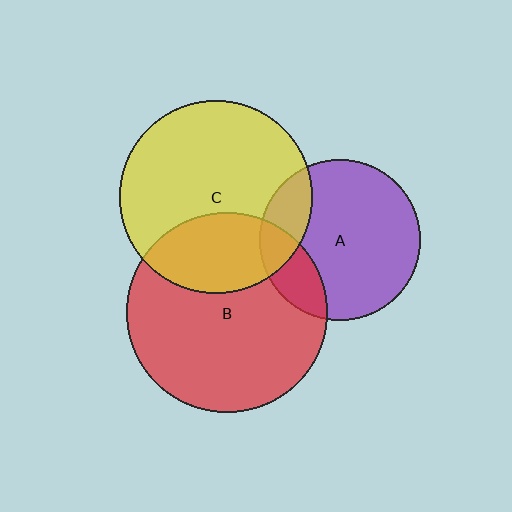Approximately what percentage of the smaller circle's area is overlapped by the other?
Approximately 20%.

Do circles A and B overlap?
Yes.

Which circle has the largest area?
Circle B (red).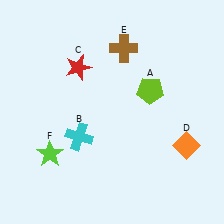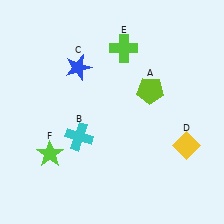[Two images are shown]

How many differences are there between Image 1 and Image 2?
There are 3 differences between the two images.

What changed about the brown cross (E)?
In Image 1, E is brown. In Image 2, it changed to lime.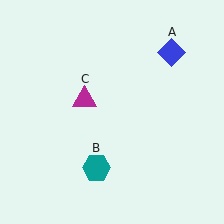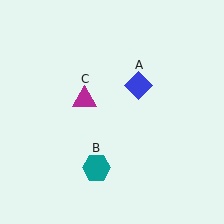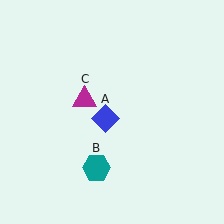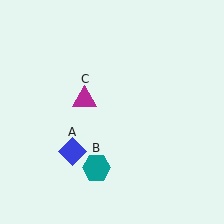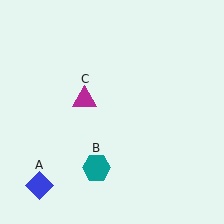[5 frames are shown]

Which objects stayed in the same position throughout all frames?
Teal hexagon (object B) and magenta triangle (object C) remained stationary.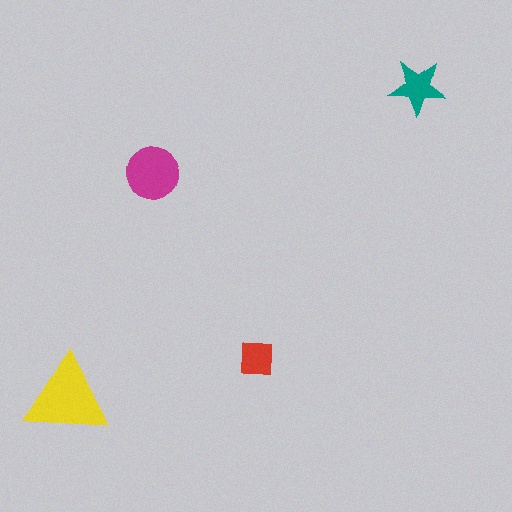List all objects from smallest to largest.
The red square, the teal star, the magenta circle, the yellow triangle.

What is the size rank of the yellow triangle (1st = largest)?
1st.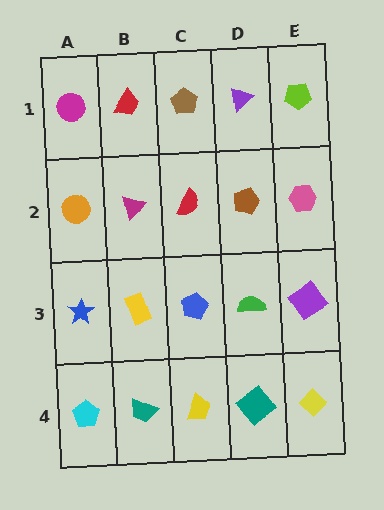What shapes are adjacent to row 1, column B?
A magenta triangle (row 2, column B), a magenta circle (row 1, column A), a brown pentagon (row 1, column C).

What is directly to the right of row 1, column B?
A brown pentagon.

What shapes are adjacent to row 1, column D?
A brown pentagon (row 2, column D), a brown pentagon (row 1, column C), a lime pentagon (row 1, column E).